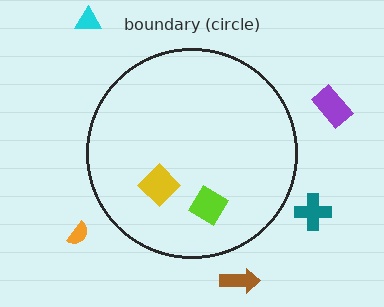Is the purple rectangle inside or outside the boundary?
Outside.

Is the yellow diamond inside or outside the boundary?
Inside.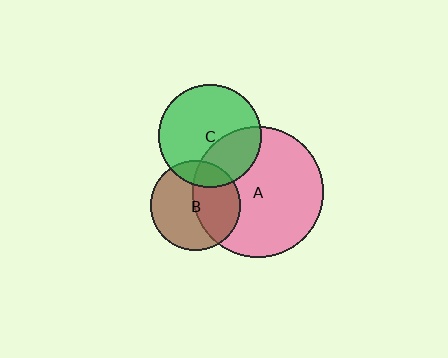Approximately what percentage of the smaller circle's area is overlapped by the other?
Approximately 20%.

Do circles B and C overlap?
Yes.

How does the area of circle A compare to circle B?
Approximately 2.1 times.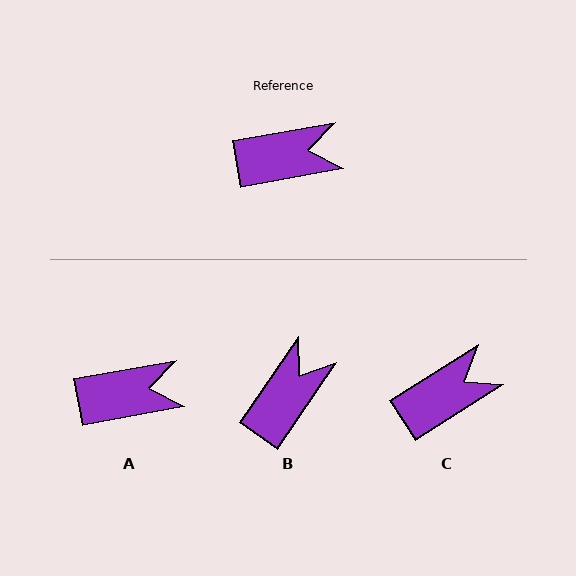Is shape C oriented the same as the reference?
No, it is off by about 22 degrees.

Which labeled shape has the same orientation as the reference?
A.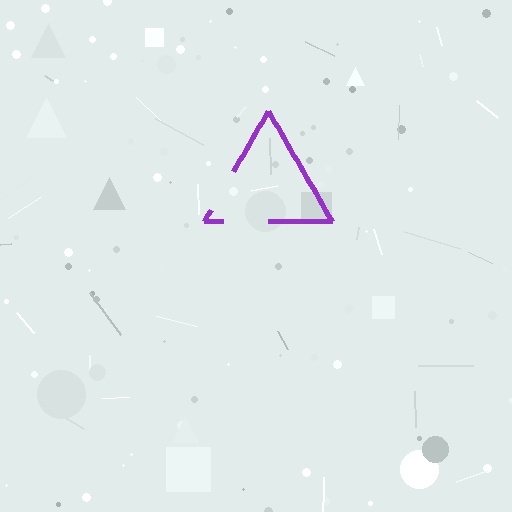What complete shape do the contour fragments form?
The contour fragments form a triangle.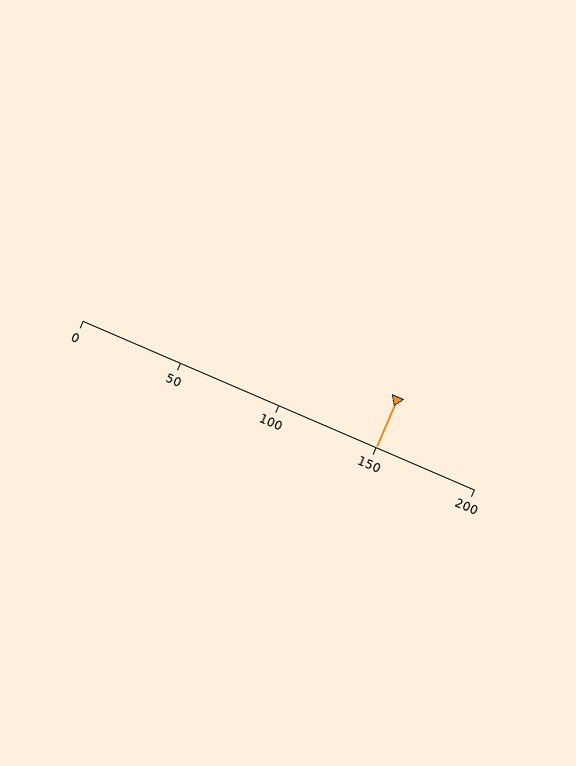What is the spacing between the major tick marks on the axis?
The major ticks are spaced 50 apart.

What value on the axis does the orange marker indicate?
The marker indicates approximately 150.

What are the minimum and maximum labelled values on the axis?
The axis runs from 0 to 200.